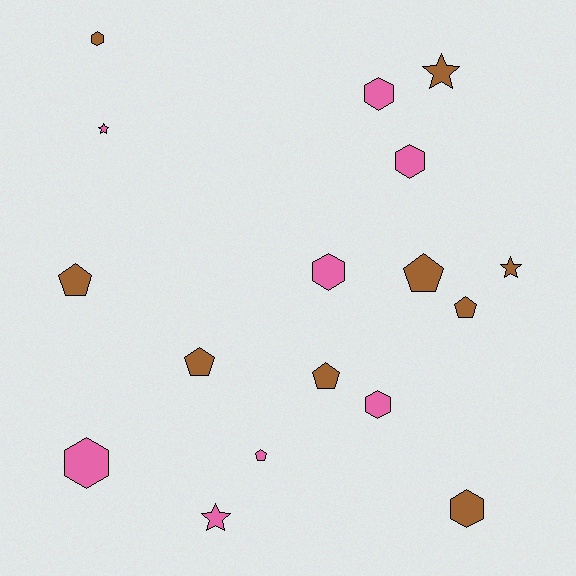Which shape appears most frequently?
Hexagon, with 7 objects.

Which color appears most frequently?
Brown, with 9 objects.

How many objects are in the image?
There are 17 objects.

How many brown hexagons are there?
There are 2 brown hexagons.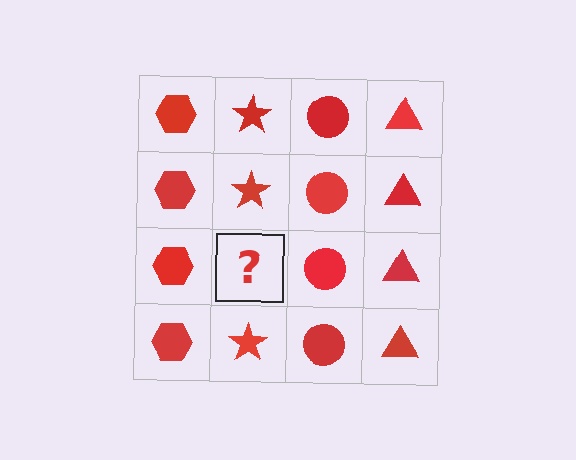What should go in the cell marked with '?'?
The missing cell should contain a red star.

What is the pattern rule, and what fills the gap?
The rule is that each column has a consistent shape. The gap should be filled with a red star.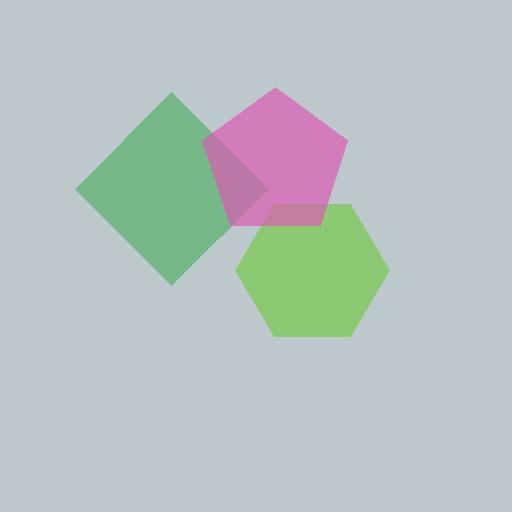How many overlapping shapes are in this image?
There are 3 overlapping shapes in the image.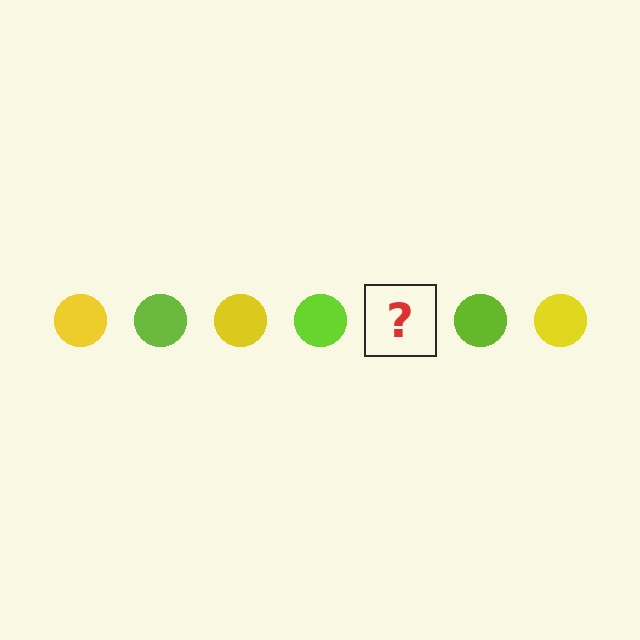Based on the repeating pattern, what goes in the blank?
The blank should be a yellow circle.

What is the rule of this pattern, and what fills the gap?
The rule is that the pattern cycles through yellow, lime circles. The gap should be filled with a yellow circle.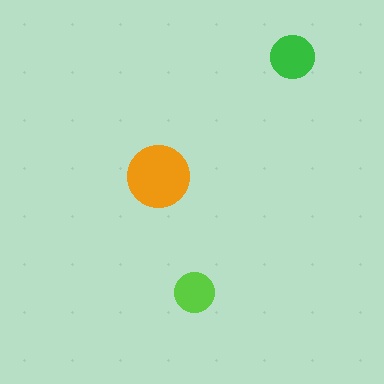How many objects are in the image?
There are 3 objects in the image.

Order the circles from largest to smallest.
the orange one, the green one, the lime one.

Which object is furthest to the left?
The orange circle is leftmost.